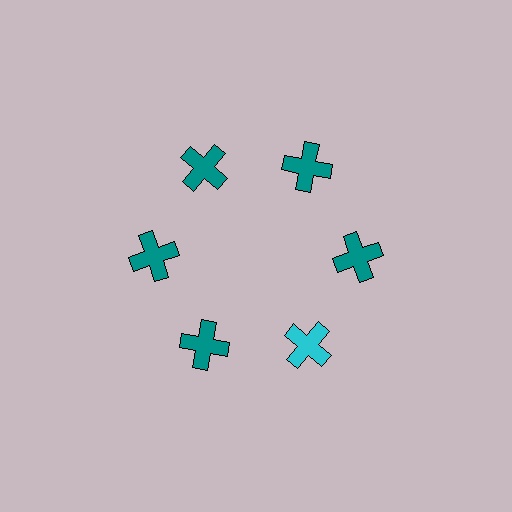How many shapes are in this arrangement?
There are 6 shapes arranged in a ring pattern.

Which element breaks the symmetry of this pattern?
The cyan cross at roughly the 5 o'clock position breaks the symmetry. All other shapes are teal crosses.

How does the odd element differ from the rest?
It has a different color: cyan instead of teal.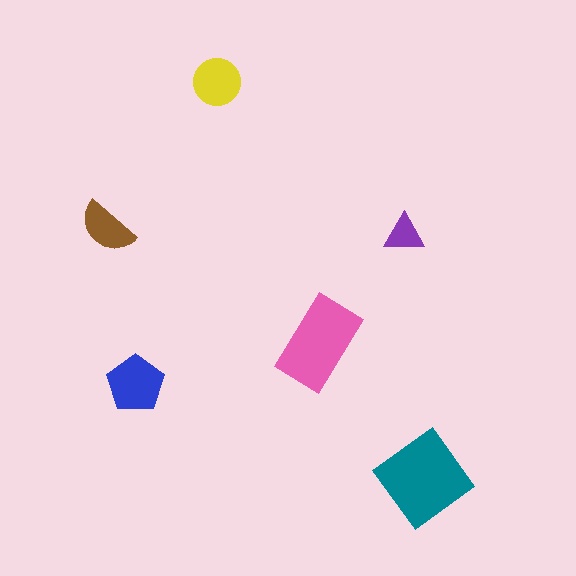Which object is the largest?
The teal diamond.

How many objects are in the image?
There are 6 objects in the image.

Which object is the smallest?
The purple triangle.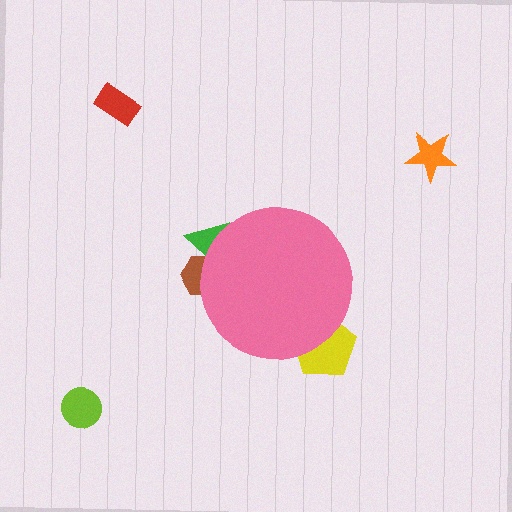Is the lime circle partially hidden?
No, the lime circle is fully visible.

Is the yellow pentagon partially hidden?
Yes, the yellow pentagon is partially hidden behind the pink circle.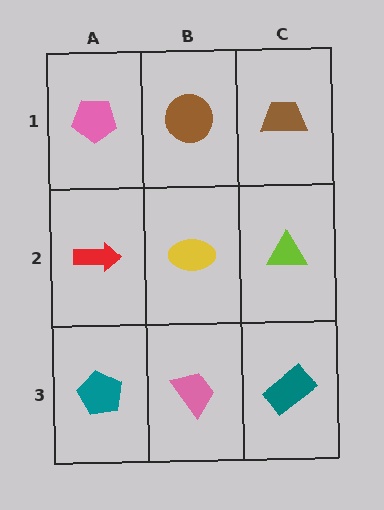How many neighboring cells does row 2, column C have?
3.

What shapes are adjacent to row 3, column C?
A lime triangle (row 2, column C), a pink trapezoid (row 3, column B).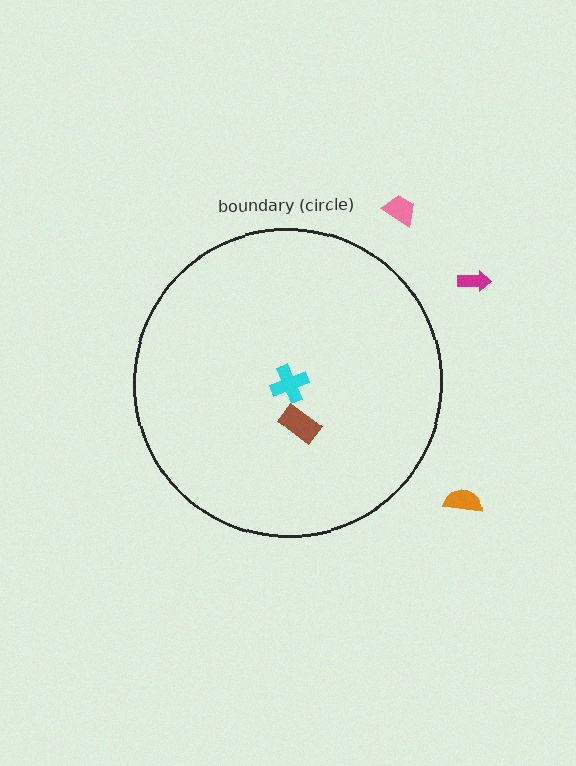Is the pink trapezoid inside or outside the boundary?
Outside.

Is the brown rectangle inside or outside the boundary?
Inside.